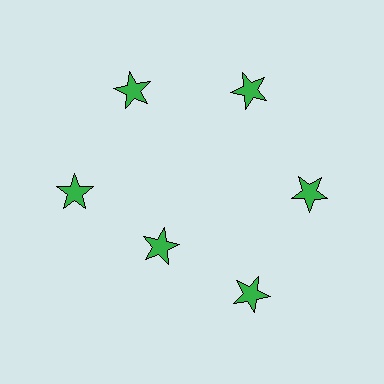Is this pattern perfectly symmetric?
No. The 6 green stars are arranged in a ring, but one element near the 7 o'clock position is pulled inward toward the center, breaking the 6-fold rotational symmetry.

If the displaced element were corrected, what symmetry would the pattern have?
It would have 6-fold rotational symmetry — the pattern would map onto itself every 60 degrees.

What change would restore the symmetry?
The symmetry would be restored by moving it outward, back onto the ring so that all 6 stars sit at equal angles and equal distance from the center.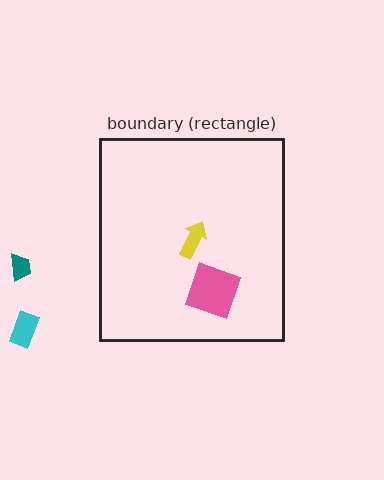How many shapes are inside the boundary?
2 inside, 2 outside.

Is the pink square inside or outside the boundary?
Inside.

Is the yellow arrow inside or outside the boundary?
Inside.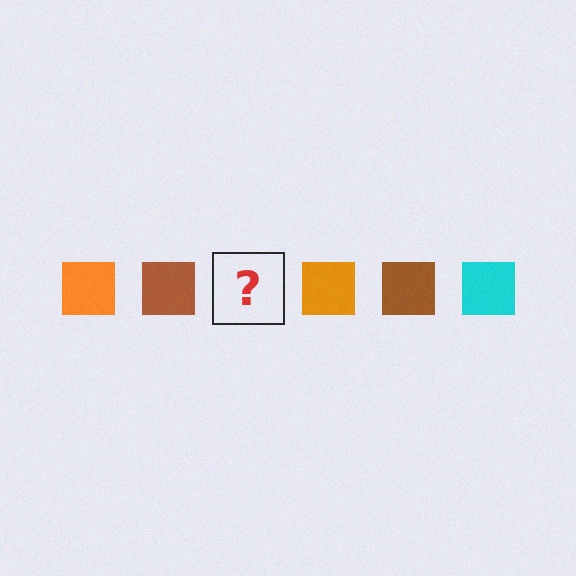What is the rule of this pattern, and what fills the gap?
The rule is that the pattern cycles through orange, brown, cyan squares. The gap should be filled with a cyan square.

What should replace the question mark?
The question mark should be replaced with a cyan square.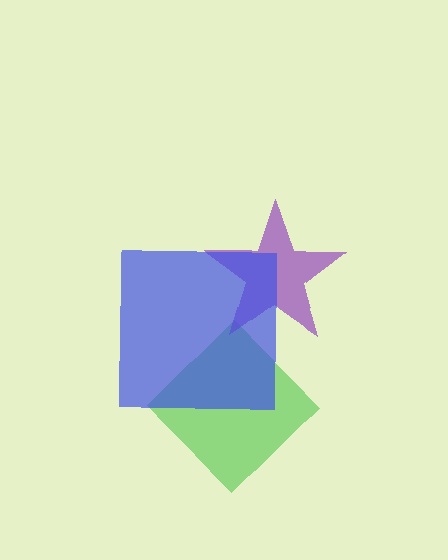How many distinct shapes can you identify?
There are 3 distinct shapes: a green diamond, a purple star, a blue square.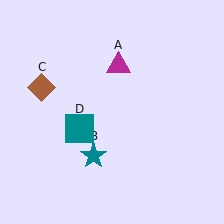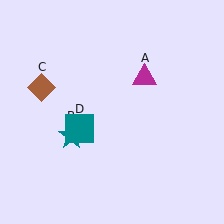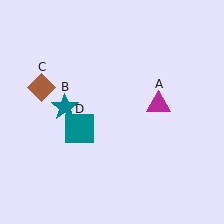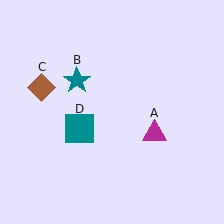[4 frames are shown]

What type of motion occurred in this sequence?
The magenta triangle (object A), teal star (object B) rotated clockwise around the center of the scene.